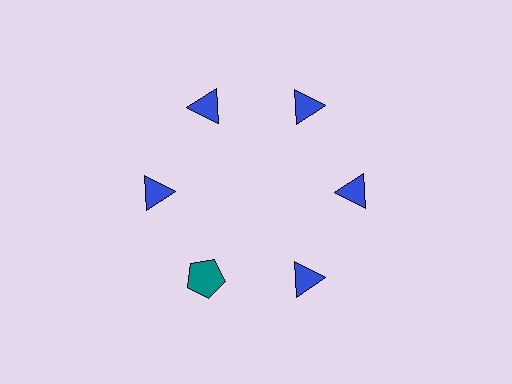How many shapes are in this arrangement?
There are 6 shapes arranged in a ring pattern.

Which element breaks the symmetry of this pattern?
The teal pentagon at roughly the 7 o'clock position breaks the symmetry. All other shapes are blue triangles.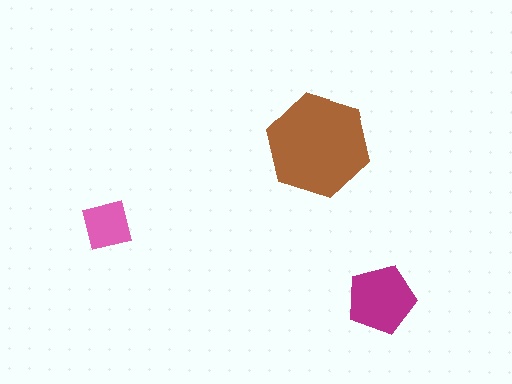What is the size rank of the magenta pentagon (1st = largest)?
2nd.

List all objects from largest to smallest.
The brown hexagon, the magenta pentagon, the pink square.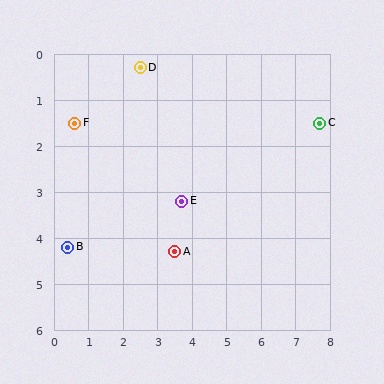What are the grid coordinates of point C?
Point C is at approximately (7.7, 1.5).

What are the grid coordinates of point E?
Point E is at approximately (3.7, 3.2).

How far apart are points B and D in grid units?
Points B and D are about 4.4 grid units apart.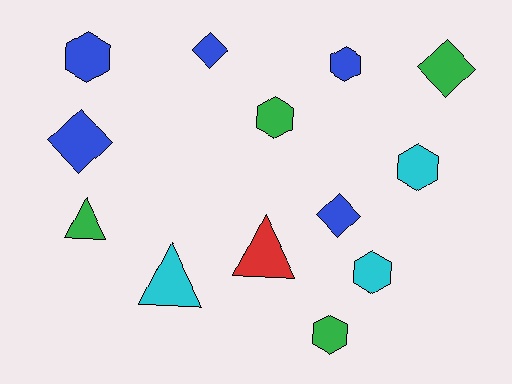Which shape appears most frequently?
Hexagon, with 6 objects.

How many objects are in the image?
There are 13 objects.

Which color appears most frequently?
Blue, with 5 objects.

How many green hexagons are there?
There are 2 green hexagons.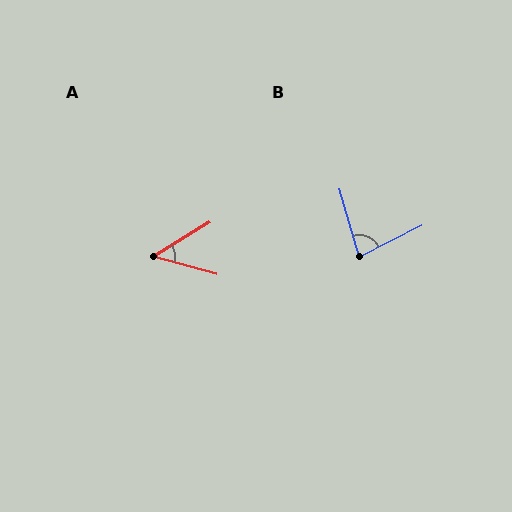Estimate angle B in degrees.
Approximately 79 degrees.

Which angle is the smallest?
A, at approximately 47 degrees.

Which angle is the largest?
B, at approximately 79 degrees.